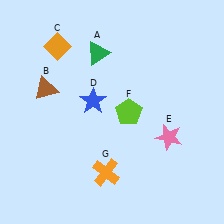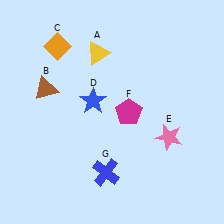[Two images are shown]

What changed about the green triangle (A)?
In Image 1, A is green. In Image 2, it changed to yellow.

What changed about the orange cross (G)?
In Image 1, G is orange. In Image 2, it changed to blue.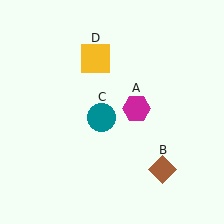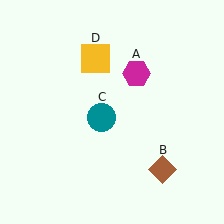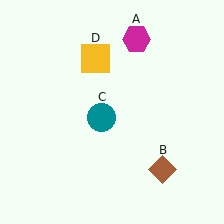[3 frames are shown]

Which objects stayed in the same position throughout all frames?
Brown diamond (object B) and teal circle (object C) and yellow square (object D) remained stationary.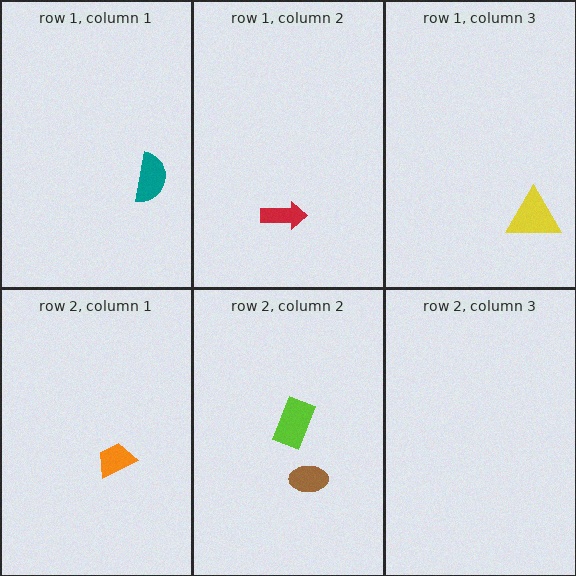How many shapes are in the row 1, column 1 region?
1.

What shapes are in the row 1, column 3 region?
The yellow triangle.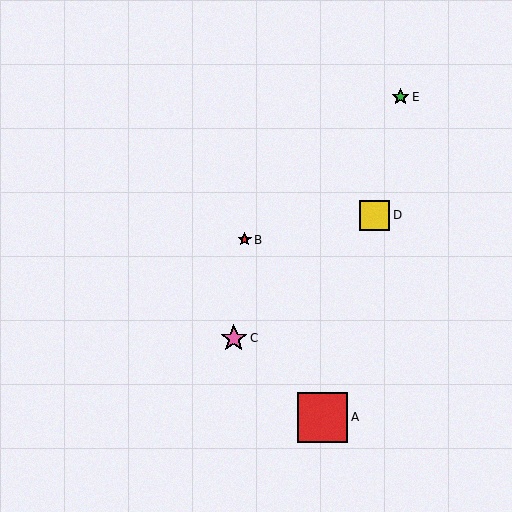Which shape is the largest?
The red square (labeled A) is the largest.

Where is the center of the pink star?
The center of the pink star is at (234, 338).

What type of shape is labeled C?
Shape C is a pink star.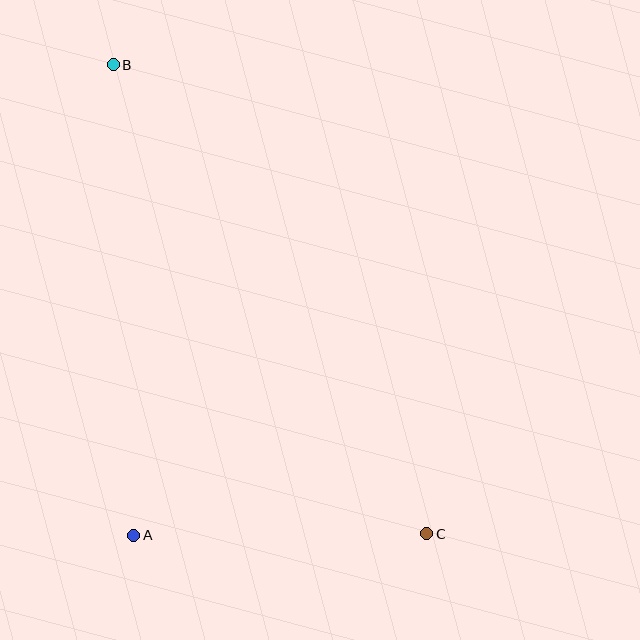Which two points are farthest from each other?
Points B and C are farthest from each other.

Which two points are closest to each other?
Points A and C are closest to each other.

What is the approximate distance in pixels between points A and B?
The distance between A and B is approximately 471 pixels.